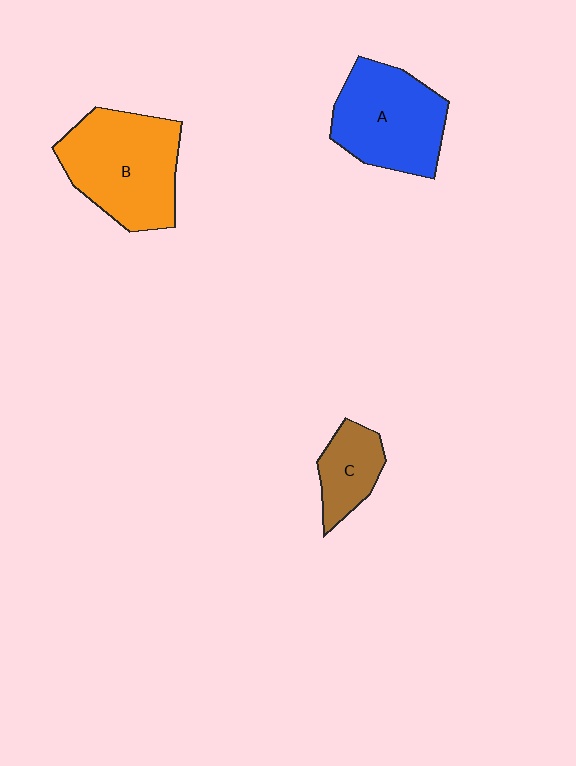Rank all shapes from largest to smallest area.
From largest to smallest: B (orange), A (blue), C (brown).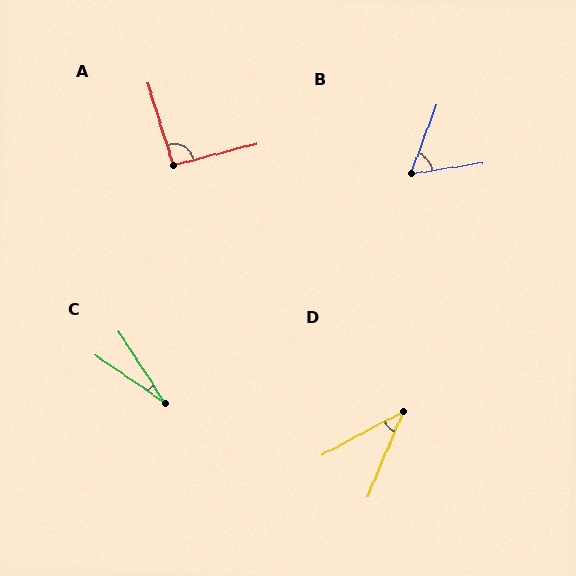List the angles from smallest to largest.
C (23°), D (39°), B (61°), A (93°).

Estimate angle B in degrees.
Approximately 61 degrees.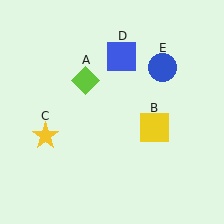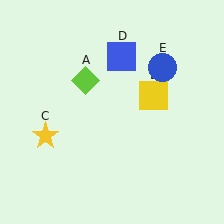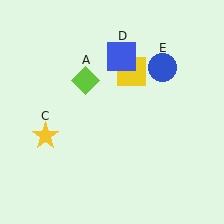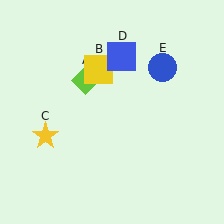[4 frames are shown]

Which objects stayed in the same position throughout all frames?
Lime diamond (object A) and yellow star (object C) and blue square (object D) and blue circle (object E) remained stationary.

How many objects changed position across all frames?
1 object changed position: yellow square (object B).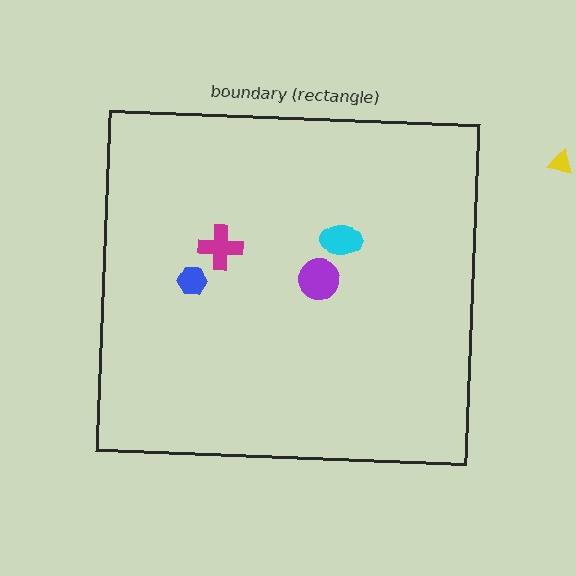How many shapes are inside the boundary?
4 inside, 1 outside.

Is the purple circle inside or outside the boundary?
Inside.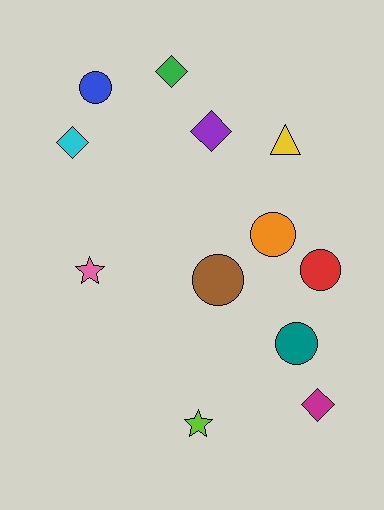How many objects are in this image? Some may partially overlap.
There are 12 objects.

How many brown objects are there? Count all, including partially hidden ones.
There is 1 brown object.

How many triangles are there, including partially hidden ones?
There is 1 triangle.